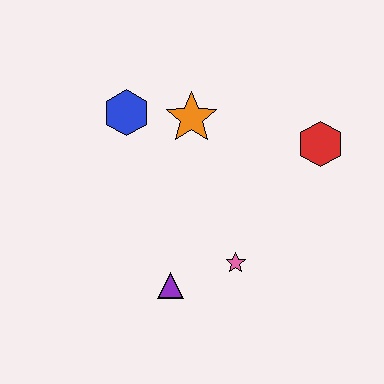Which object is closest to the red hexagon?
The orange star is closest to the red hexagon.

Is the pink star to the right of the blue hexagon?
Yes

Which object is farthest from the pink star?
The blue hexagon is farthest from the pink star.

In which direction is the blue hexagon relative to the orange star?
The blue hexagon is to the left of the orange star.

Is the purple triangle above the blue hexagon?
No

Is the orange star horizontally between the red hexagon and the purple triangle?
Yes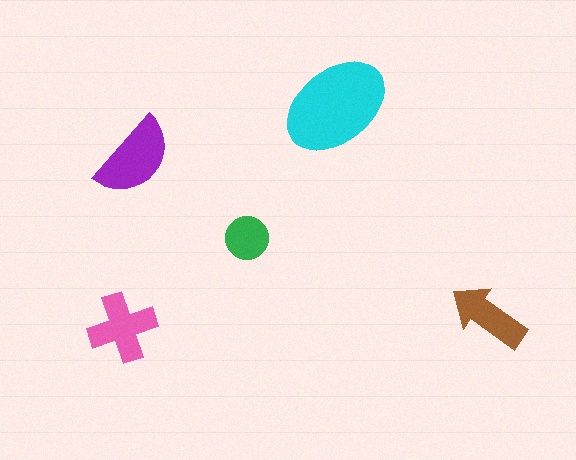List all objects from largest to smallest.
The cyan ellipse, the purple semicircle, the pink cross, the brown arrow, the green circle.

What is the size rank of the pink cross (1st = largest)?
3rd.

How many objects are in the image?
There are 5 objects in the image.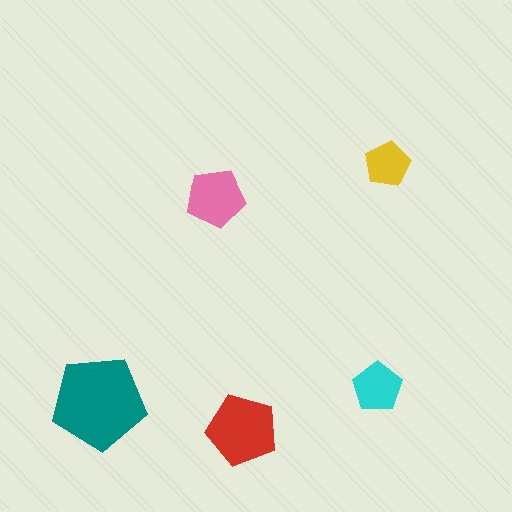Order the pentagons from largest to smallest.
the teal one, the red one, the pink one, the cyan one, the yellow one.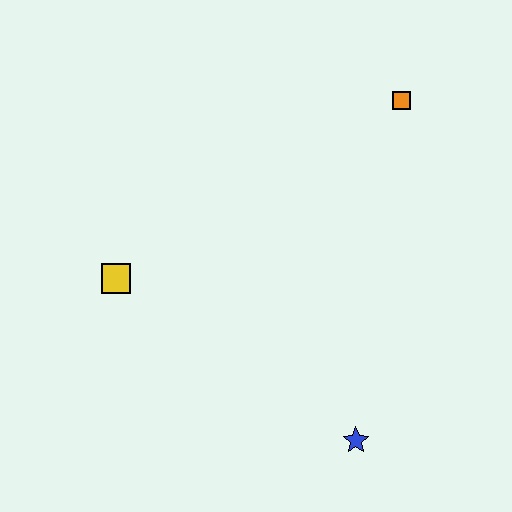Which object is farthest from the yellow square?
The orange square is farthest from the yellow square.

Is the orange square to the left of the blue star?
No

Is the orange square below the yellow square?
No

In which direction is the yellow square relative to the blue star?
The yellow square is to the left of the blue star.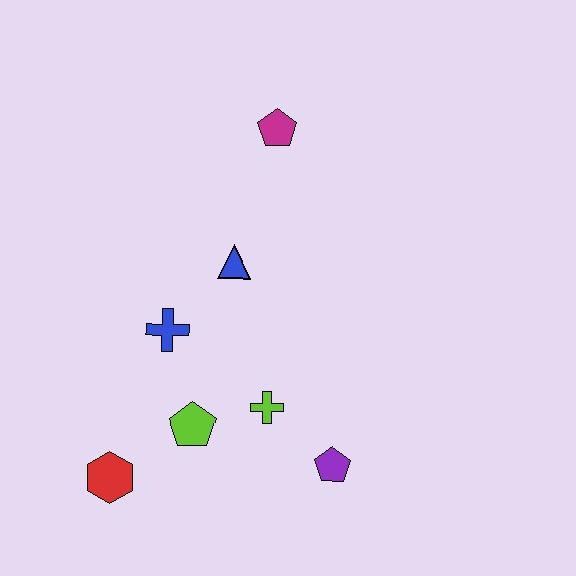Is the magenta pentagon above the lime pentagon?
Yes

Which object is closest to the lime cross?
The lime pentagon is closest to the lime cross.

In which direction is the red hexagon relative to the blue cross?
The red hexagon is below the blue cross.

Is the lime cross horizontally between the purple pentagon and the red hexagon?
Yes